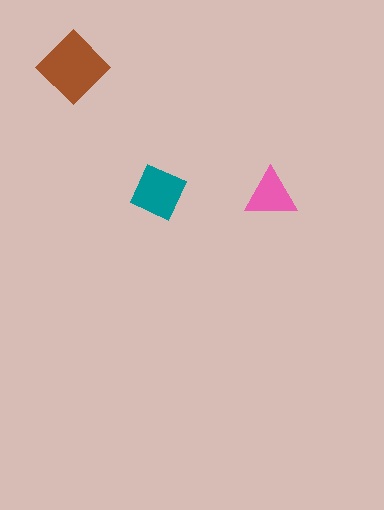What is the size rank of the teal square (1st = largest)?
2nd.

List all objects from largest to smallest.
The brown diamond, the teal square, the pink triangle.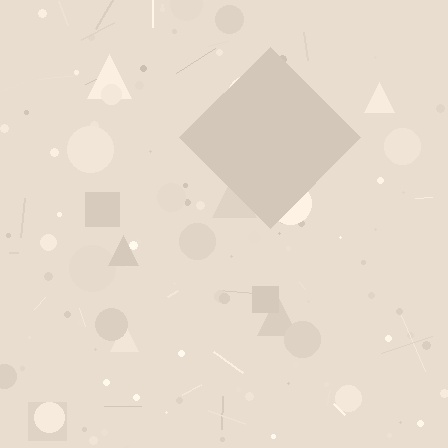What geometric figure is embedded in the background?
A diamond is embedded in the background.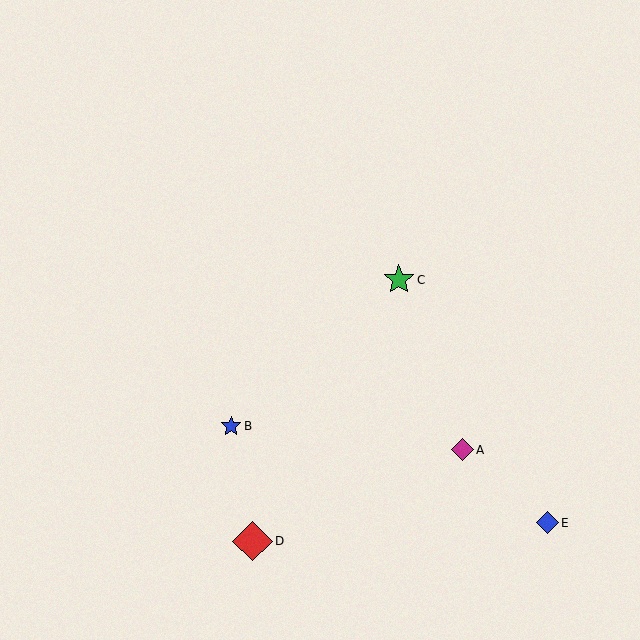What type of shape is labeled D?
Shape D is a red diamond.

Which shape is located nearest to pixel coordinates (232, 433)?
The blue star (labeled B) at (231, 426) is nearest to that location.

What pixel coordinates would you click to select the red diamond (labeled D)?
Click at (253, 541) to select the red diamond D.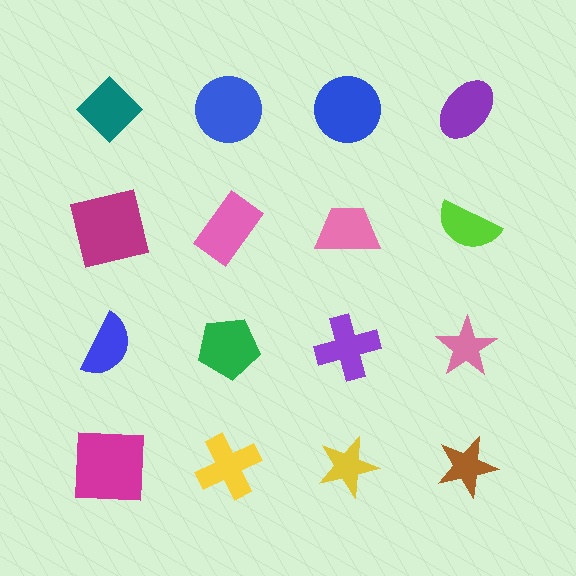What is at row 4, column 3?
A yellow star.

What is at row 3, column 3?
A purple cross.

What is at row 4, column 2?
A yellow cross.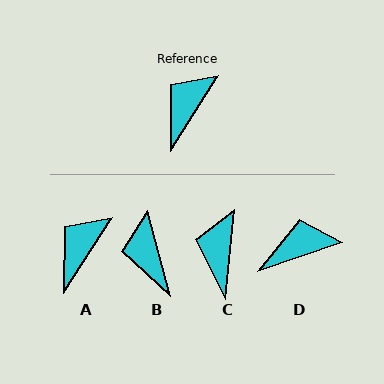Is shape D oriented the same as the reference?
No, it is off by about 39 degrees.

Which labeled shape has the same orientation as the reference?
A.